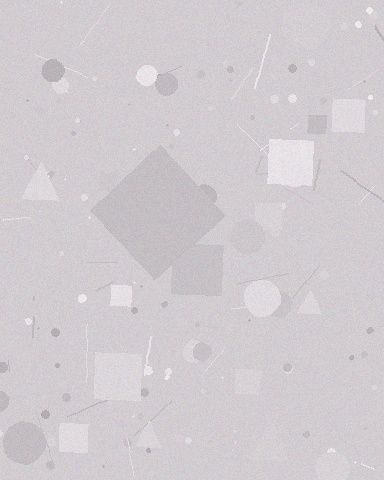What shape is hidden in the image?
A diamond is hidden in the image.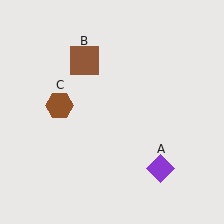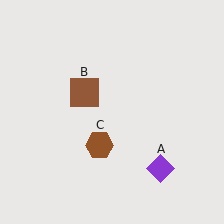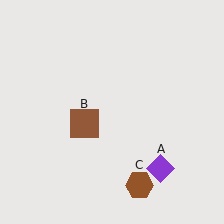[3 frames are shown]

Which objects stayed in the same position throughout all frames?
Purple diamond (object A) remained stationary.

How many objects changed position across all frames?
2 objects changed position: brown square (object B), brown hexagon (object C).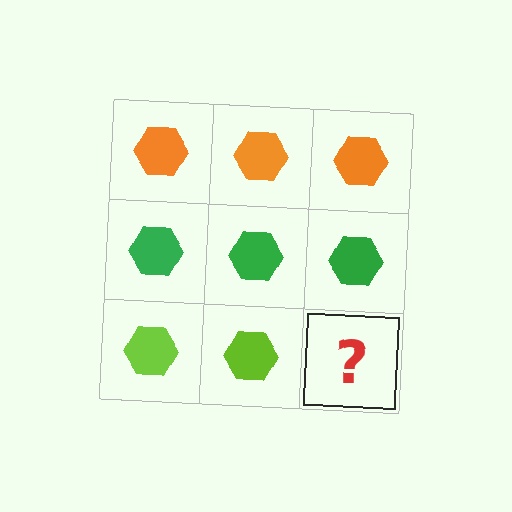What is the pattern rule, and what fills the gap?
The rule is that each row has a consistent color. The gap should be filled with a lime hexagon.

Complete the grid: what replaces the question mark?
The question mark should be replaced with a lime hexagon.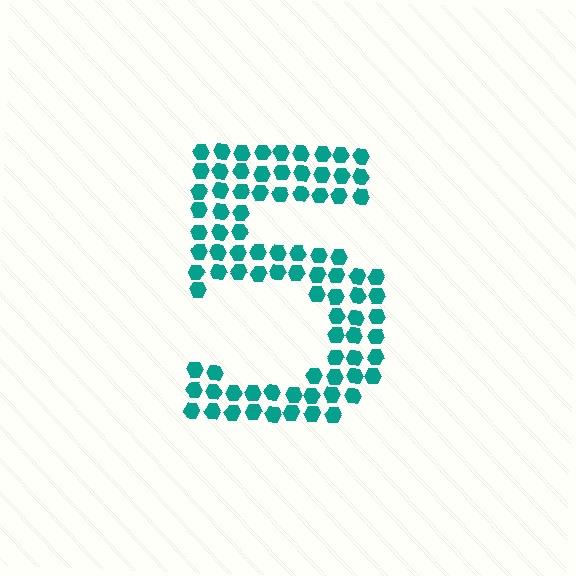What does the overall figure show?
The overall figure shows the digit 5.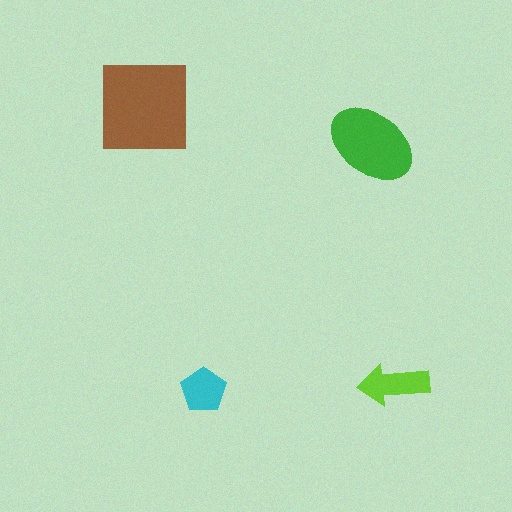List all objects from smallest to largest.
The cyan pentagon, the lime arrow, the green ellipse, the brown square.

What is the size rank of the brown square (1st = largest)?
1st.